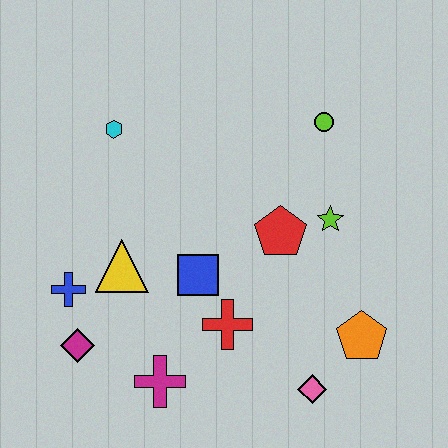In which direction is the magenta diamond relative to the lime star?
The magenta diamond is to the left of the lime star.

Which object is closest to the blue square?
The red cross is closest to the blue square.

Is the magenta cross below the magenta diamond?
Yes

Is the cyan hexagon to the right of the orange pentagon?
No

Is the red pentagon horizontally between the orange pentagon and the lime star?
No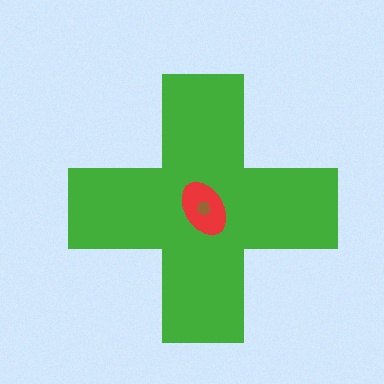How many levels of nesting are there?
3.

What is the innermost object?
The brown pentagon.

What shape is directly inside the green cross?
The red ellipse.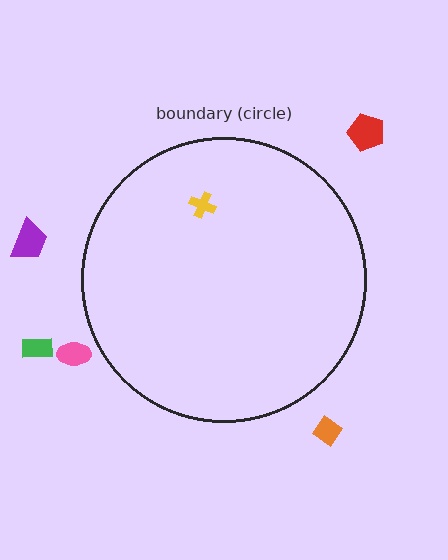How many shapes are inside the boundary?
1 inside, 5 outside.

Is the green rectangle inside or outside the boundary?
Outside.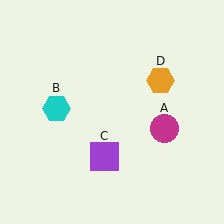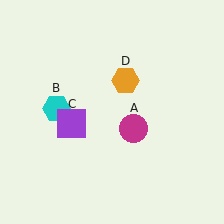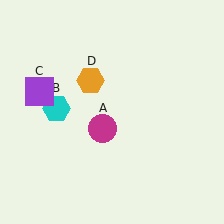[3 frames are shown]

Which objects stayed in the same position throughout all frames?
Cyan hexagon (object B) remained stationary.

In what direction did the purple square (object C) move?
The purple square (object C) moved up and to the left.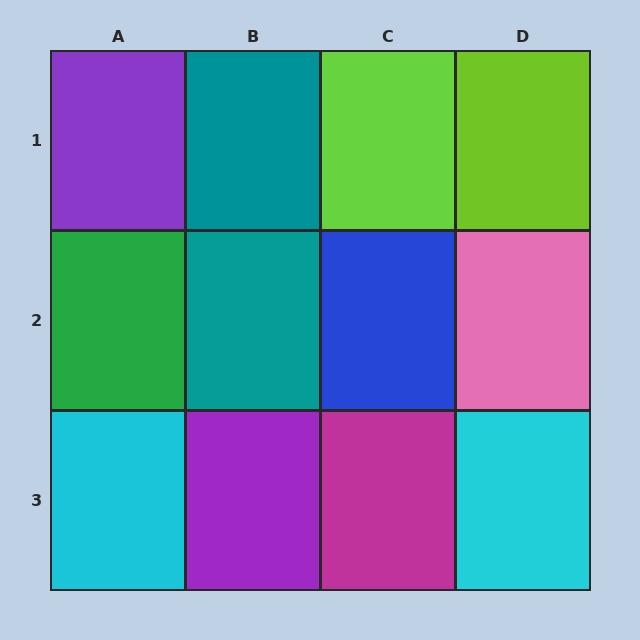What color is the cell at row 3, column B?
Purple.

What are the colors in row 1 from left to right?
Purple, teal, lime, lime.